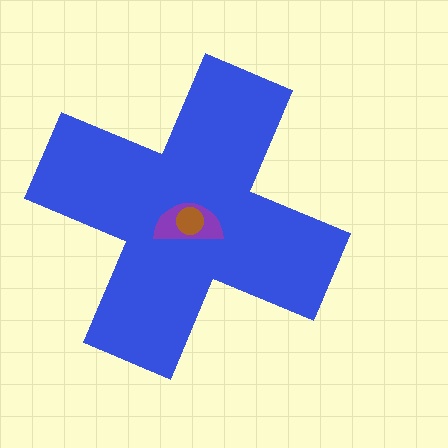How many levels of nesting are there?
3.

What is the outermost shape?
The blue cross.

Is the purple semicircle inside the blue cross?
Yes.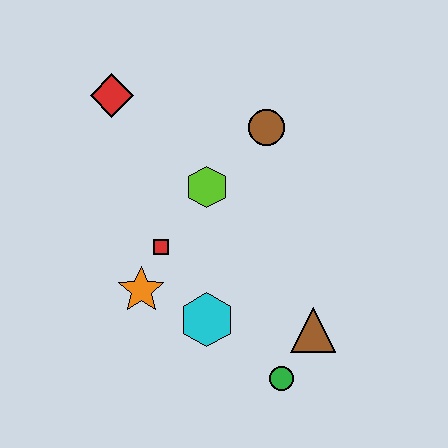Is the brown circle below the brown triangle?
No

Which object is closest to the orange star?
The red square is closest to the orange star.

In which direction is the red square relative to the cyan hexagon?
The red square is above the cyan hexagon.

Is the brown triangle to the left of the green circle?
No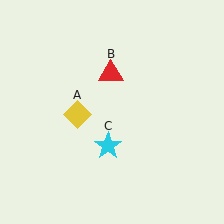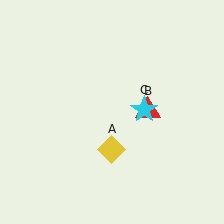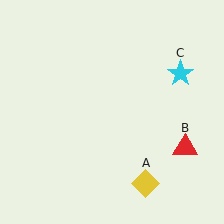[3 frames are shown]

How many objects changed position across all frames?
3 objects changed position: yellow diamond (object A), red triangle (object B), cyan star (object C).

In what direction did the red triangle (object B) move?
The red triangle (object B) moved down and to the right.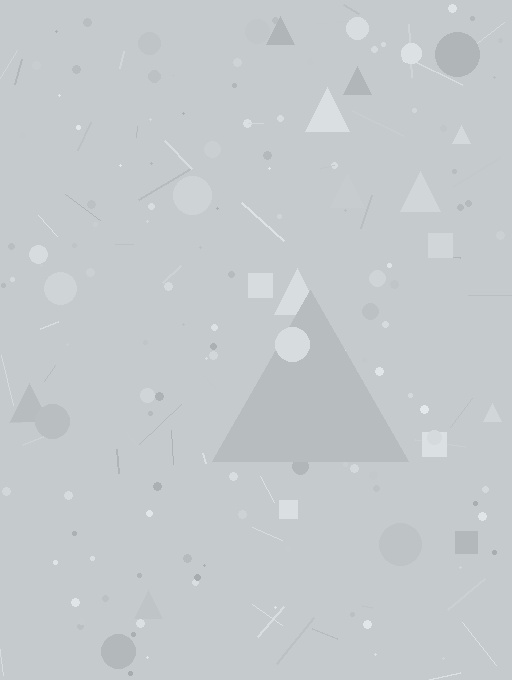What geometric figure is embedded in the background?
A triangle is embedded in the background.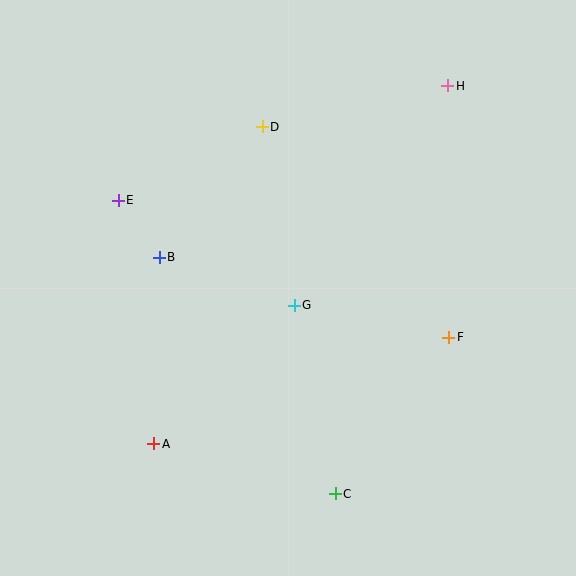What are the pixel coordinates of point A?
Point A is at (154, 444).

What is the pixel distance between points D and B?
The distance between D and B is 166 pixels.